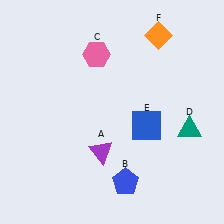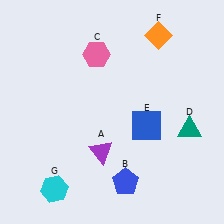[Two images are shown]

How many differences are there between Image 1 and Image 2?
There is 1 difference between the two images.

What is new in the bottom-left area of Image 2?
A cyan hexagon (G) was added in the bottom-left area of Image 2.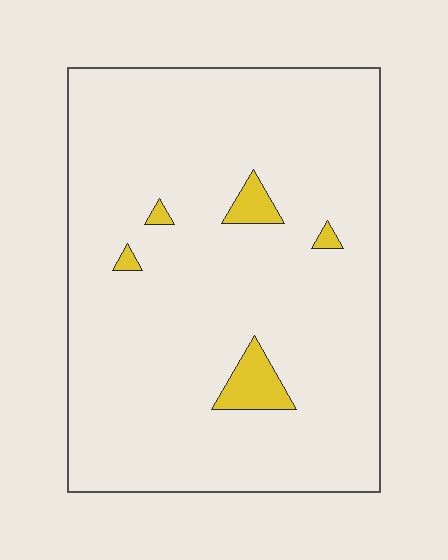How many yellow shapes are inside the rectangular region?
5.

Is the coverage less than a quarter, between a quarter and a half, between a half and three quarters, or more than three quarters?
Less than a quarter.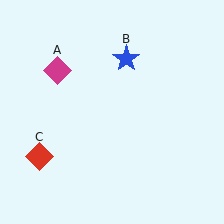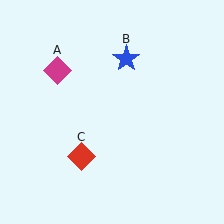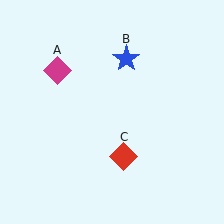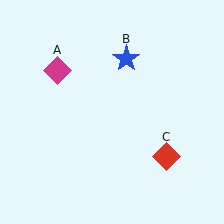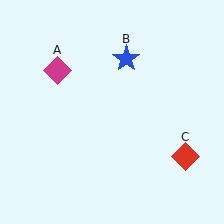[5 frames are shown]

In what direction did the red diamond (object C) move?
The red diamond (object C) moved right.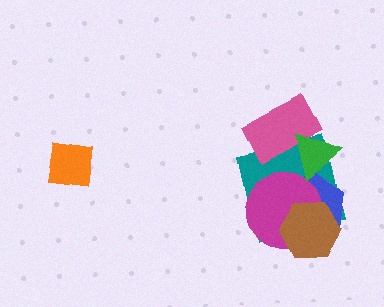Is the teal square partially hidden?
Yes, it is partially covered by another shape.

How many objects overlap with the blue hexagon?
4 objects overlap with the blue hexagon.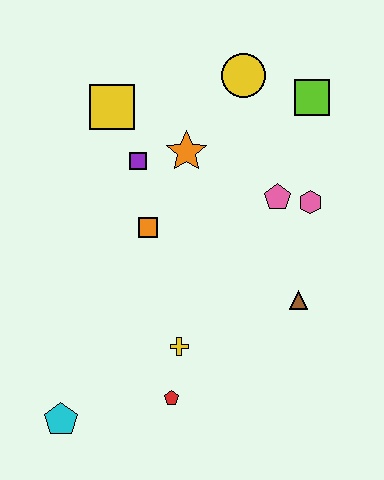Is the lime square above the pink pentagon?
Yes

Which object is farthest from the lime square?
The cyan pentagon is farthest from the lime square.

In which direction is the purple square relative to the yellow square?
The purple square is below the yellow square.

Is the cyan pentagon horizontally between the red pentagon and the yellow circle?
No